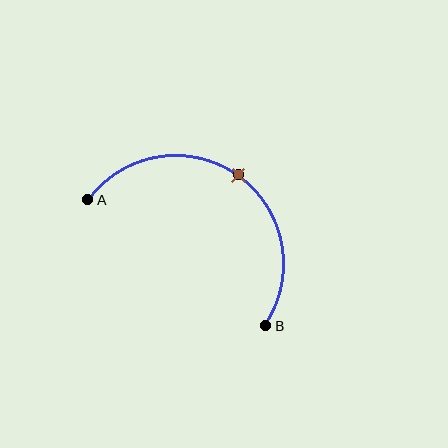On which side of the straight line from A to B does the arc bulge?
The arc bulges above and to the right of the straight line connecting A and B.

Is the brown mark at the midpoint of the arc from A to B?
Yes. The brown mark lies on the arc at equal arc-length from both A and B — it is the arc midpoint.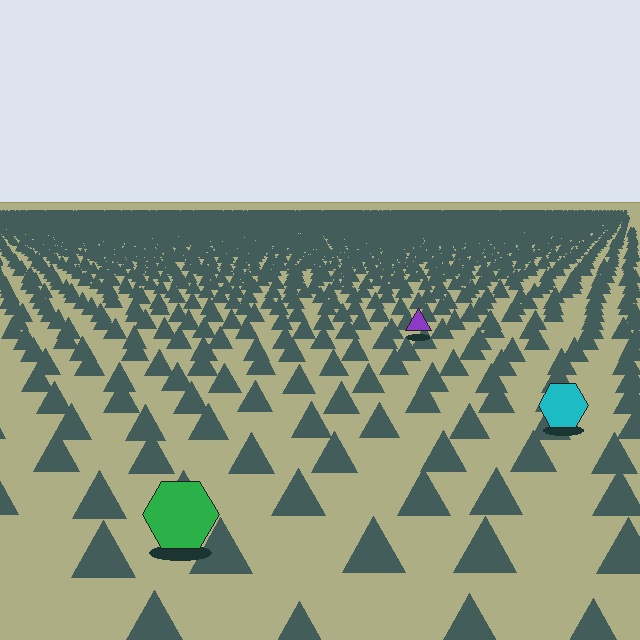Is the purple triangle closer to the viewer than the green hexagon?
No. The green hexagon is closer — you can tell from the texture gradient: the ground texture is coarser near it.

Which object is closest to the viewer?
The green hexagon is closest. The texture marks near it are larger and more spread out.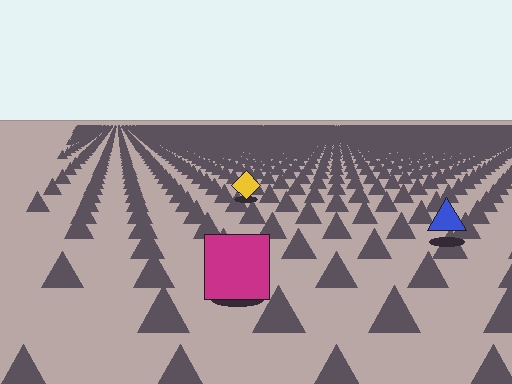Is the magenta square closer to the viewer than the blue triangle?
Yes. The magenta square is closer — you can tell from the texture gradient: the ground texture is coarser near it.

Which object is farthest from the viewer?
The yellow diamond is farthest from the viewer. It appears smaller and the ground texture around it is denser.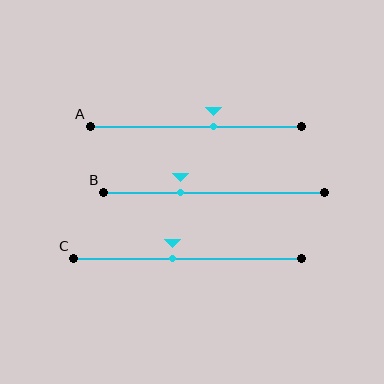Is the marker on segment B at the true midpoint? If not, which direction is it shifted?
No, the marker on segment B is shifted to the left by about 15% of the segment length.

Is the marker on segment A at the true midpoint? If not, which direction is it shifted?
No, the marker on segment A is shifted to the right by about 8% of the segment length.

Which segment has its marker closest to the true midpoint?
Segment C has its marker closest to the true midpoint.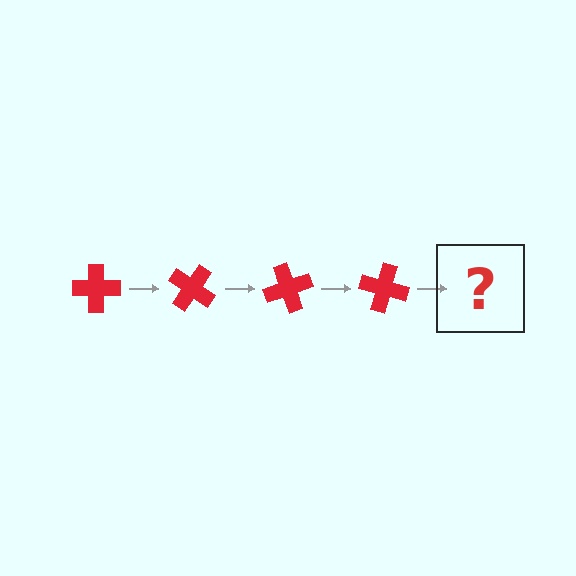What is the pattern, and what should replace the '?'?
The pattern is that the cross rotates 35 degrees each step. The '?' should be a red cross rotated 140 degrees.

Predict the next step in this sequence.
The next step is a red cross rotated 140 degrees.